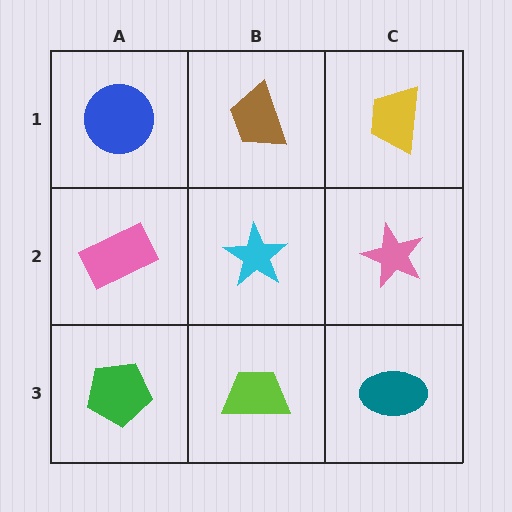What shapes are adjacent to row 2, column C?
A yellow trapezoid (row 1, column C), a teal ellipse (row 3, column C), a cyan star (row 2, column B).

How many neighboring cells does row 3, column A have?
2.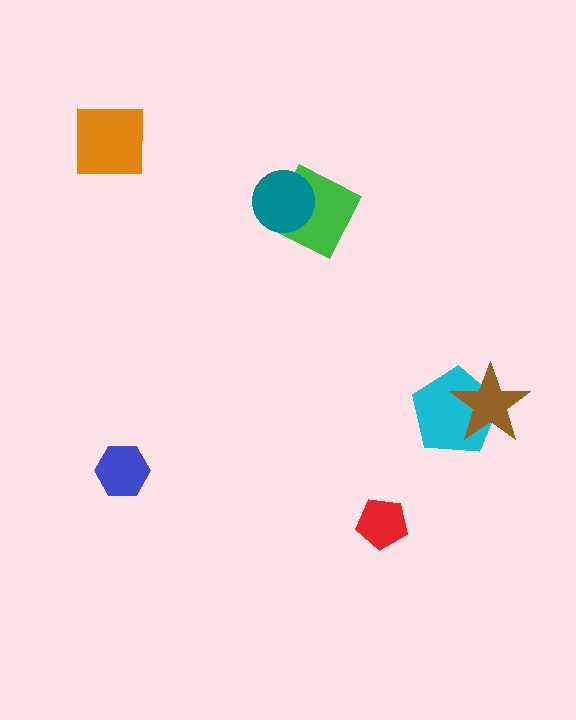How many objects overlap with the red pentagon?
0 objects overlap with the red pentagon.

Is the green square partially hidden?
Yes, it is partially covered by another shape.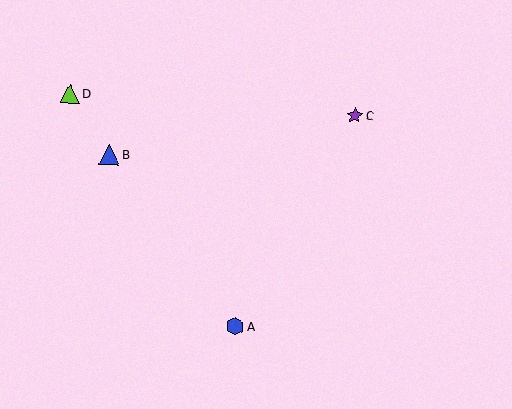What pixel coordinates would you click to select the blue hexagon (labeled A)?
Click at (235, 326) to select the blue hexagon A.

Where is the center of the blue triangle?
The center of the blue triangle is at (109, 155).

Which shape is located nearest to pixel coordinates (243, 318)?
The blue hexagon (labeled A) at (235, 326) is nearest to that location.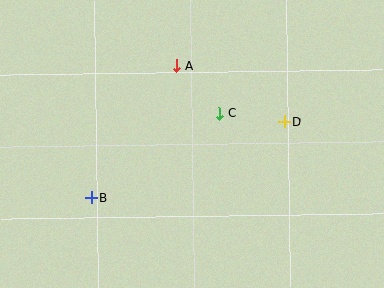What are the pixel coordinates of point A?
Point A is at (176, 66).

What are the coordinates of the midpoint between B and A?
The midpoint between B and A is at (134, 132).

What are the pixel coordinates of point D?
Point D is at (284, 121).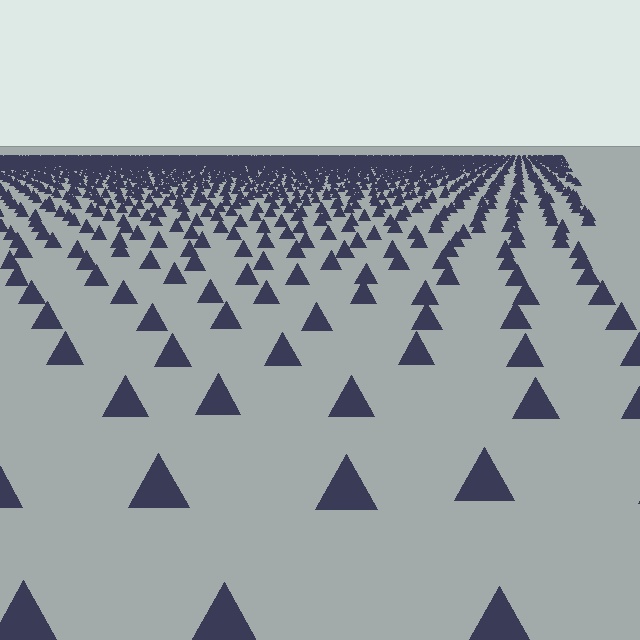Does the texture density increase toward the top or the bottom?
Density increases toward the top.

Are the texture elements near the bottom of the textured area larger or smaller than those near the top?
Larger. Near the bottom, elements are closer to the viewer and appear at a bigger on-screen size.